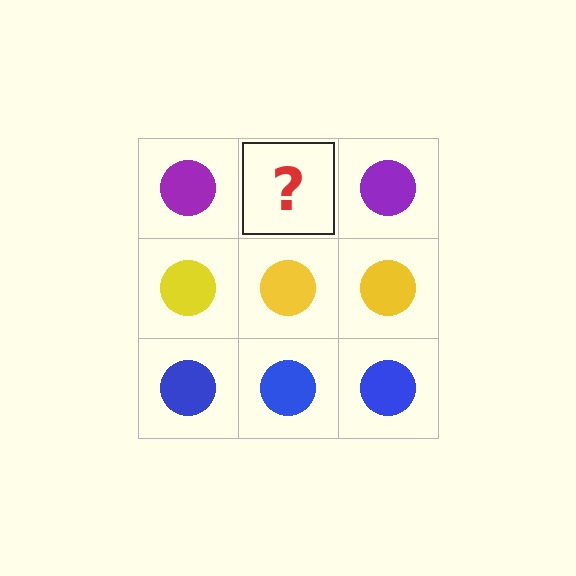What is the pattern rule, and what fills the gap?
The rule is that each row has a consistent color. The gap should be filled with a purple circle.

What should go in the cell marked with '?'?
The missing cell should contain a purple circle.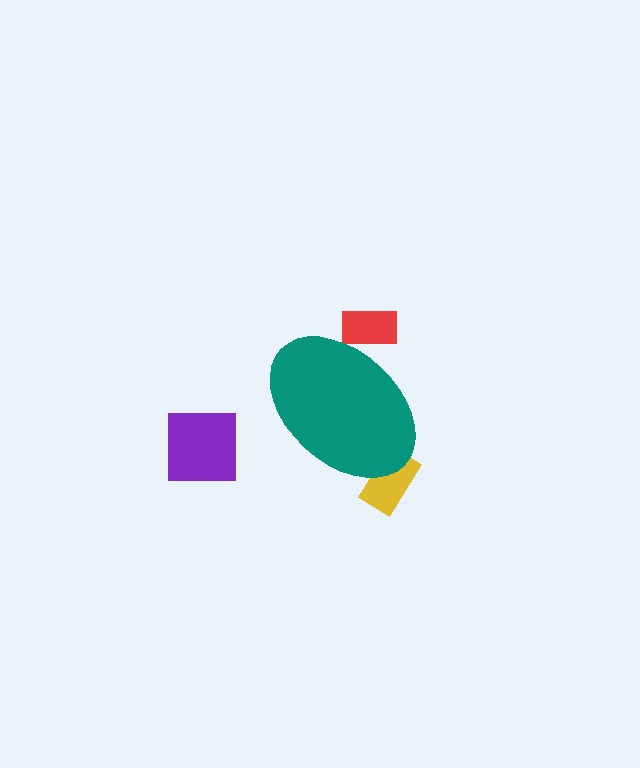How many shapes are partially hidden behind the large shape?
2 shapes are partially hidden.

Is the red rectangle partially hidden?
Yes, the red rectangle is partially hidden behind the teal ellipse.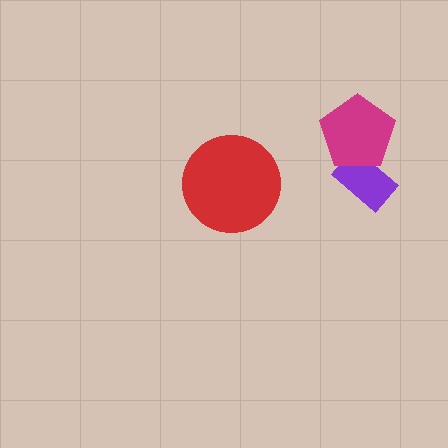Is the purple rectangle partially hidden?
Yes, it is partially covered by another shape.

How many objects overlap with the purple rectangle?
1 object overlaps with the purple rectangle.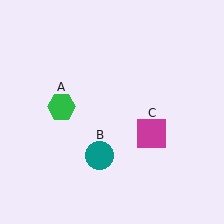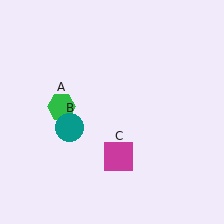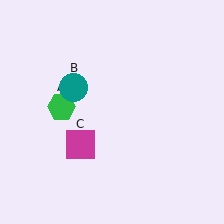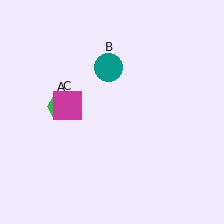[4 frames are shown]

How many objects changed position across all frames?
2 objects changed position: teal circle (object B), magenta square (object C).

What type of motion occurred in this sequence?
The teal circle (object B), magenta square (object C) rotated clockwise around the center of the scene.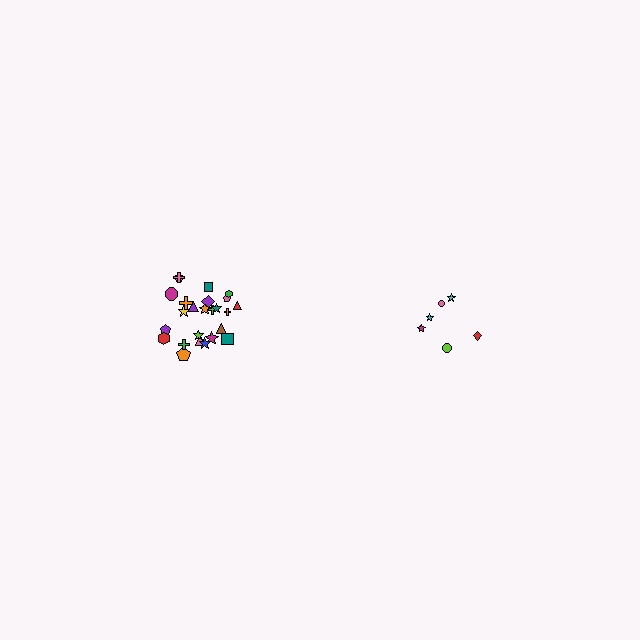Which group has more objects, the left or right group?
The left group.